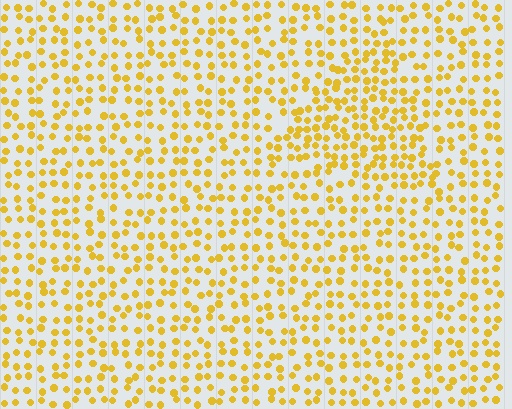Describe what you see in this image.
The image contains small yellow elements arranged at two different densities. A triangle-shaped region is visible where the elements are more densely packed than the surrounding area.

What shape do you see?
I see a triangle.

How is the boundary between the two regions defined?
The boundary is defined by a change in element density (approximately 1.6x ratio). All elements are the same color, size, and shape.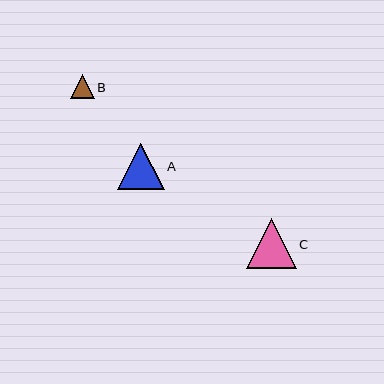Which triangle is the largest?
Triangle C is the largest with a size of approximately 50 pixels.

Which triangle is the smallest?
Triangle B is the smallest with a size of approximately 24 pixels.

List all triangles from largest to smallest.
From largest to smallest: C, A, B.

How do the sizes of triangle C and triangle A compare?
Triangle C and triangle A are approximately the same size.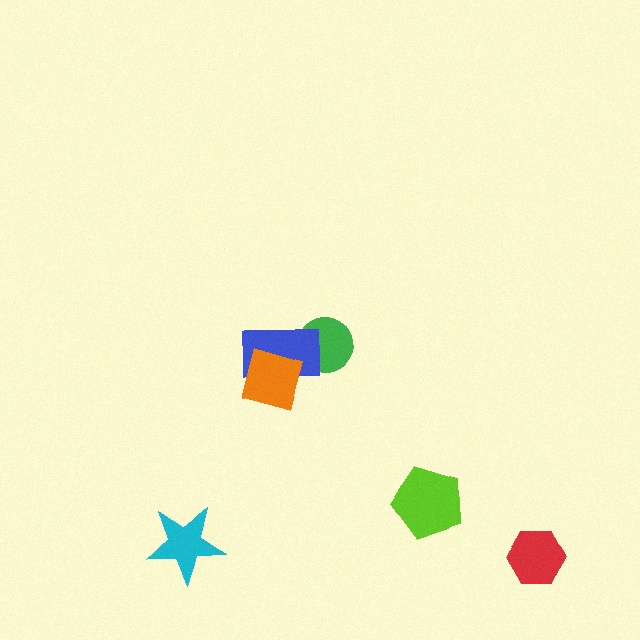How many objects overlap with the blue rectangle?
2 objects overlap with the blue rectangle.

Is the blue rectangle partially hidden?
Yes, it is partially covered by another shape.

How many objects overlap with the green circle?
1 object overlaps with the green circle.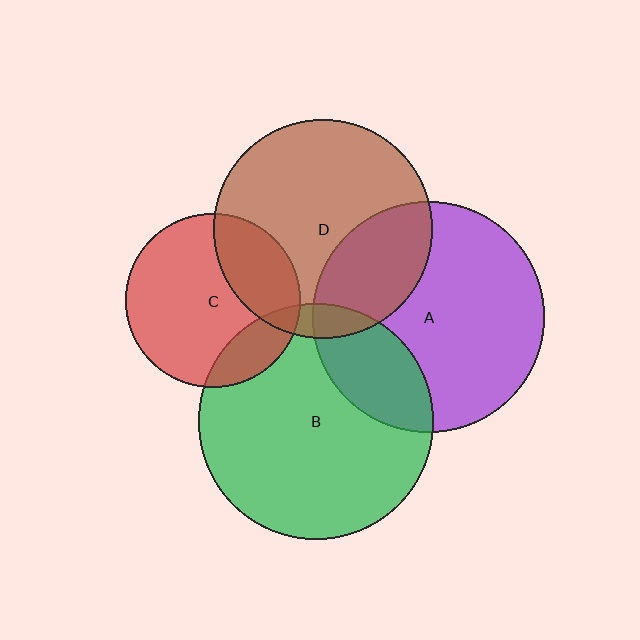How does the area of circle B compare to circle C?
Approximately 1.8 times.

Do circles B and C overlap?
Yes.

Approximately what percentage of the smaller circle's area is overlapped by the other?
Approximately 15%.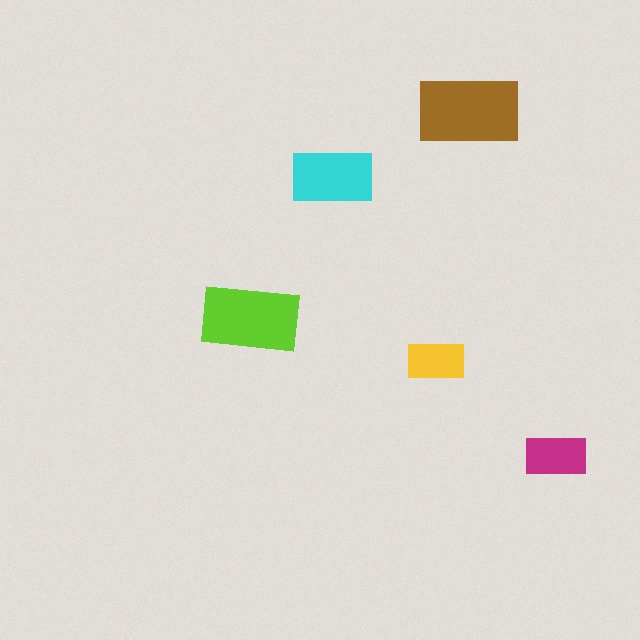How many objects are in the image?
There are 5 objects in the image.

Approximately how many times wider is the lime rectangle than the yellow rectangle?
About 1.5 times wider.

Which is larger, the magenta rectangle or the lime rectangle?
The lime one.